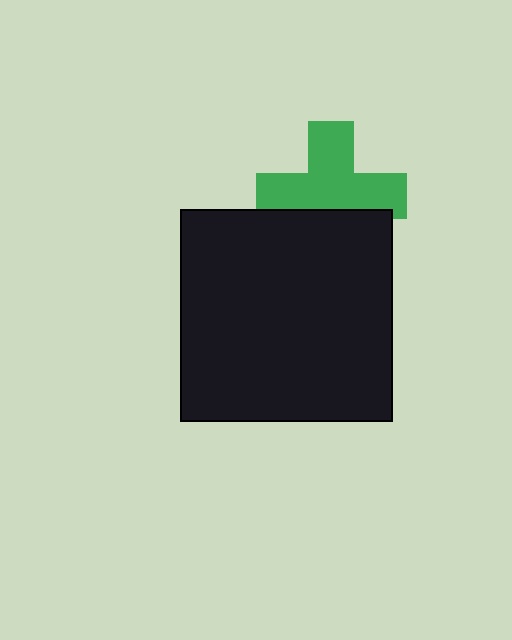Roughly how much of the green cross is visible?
Most of it is visible (roughly 68%).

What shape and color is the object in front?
The object in front is a black square.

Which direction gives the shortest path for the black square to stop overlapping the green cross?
Moving down gives the shortest separation.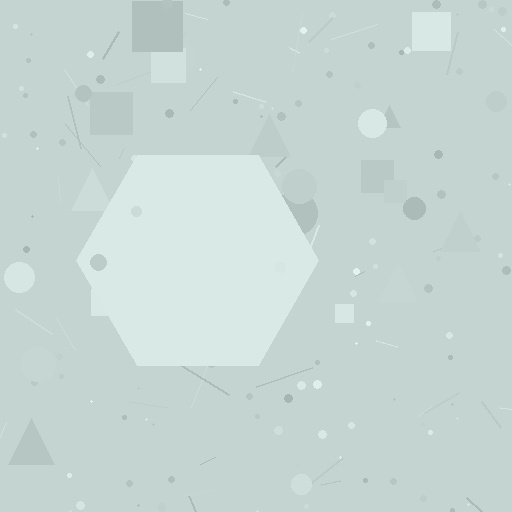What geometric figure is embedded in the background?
A hexagon is embedded in the background.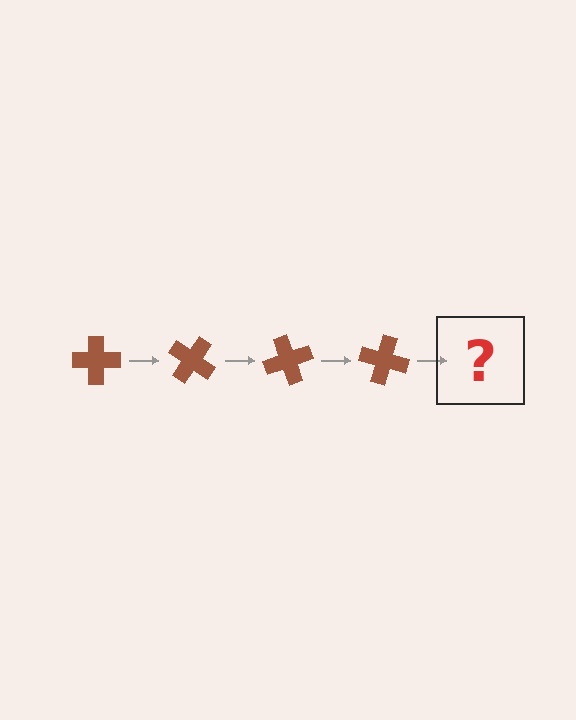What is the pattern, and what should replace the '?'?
The pattern is that the cross rotates 35 degrees each step. The '?' should be a brown cross rotated 140 degrees.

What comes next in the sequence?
The next element should be a brown cross rotated 140 degrees.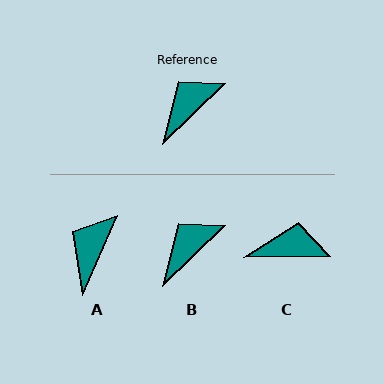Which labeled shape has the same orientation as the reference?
B.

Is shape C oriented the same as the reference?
No, it is off by about 43 degrees.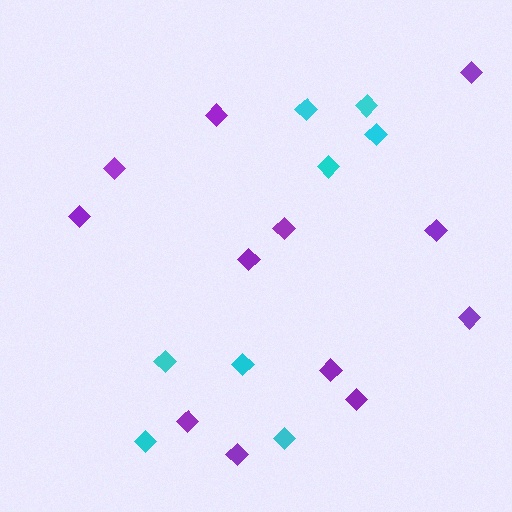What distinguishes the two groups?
There are 2 groups: one group of cyan diamonds (8) and one group of purple diamonds (12).